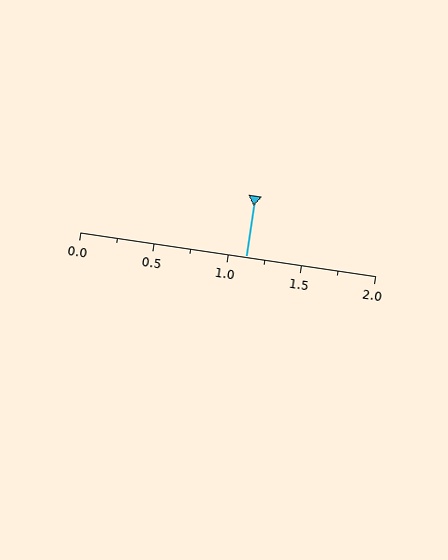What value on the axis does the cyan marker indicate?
The marker indicates approximately 1.12.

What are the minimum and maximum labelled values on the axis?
The axis runs from 0.0 to 2.0.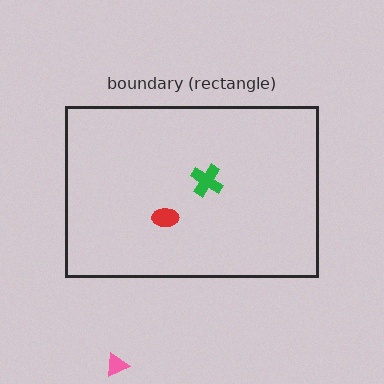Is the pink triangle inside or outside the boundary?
Outside.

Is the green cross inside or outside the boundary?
Inside.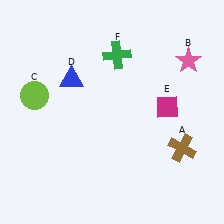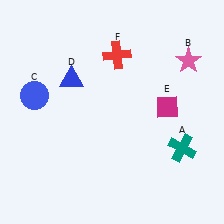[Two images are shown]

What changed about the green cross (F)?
In Image 1, F is green. In Image 2, it changed to red.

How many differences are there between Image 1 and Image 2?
There are 3 differences between the two images.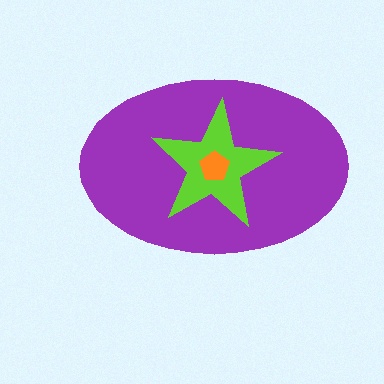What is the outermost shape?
The purple ellipse.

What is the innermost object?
The orange pentagon.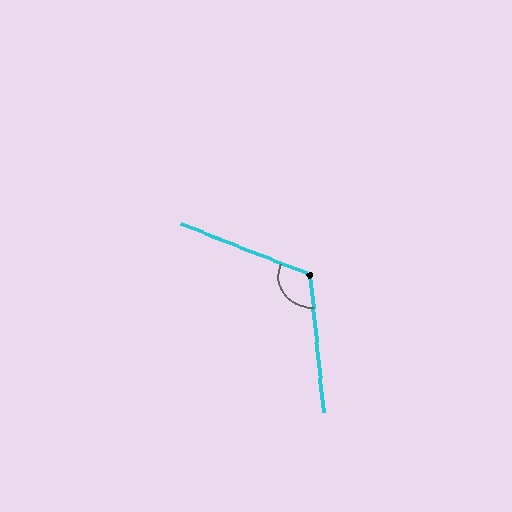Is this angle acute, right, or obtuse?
It is obtuse.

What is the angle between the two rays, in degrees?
Approximately 117 degrees.